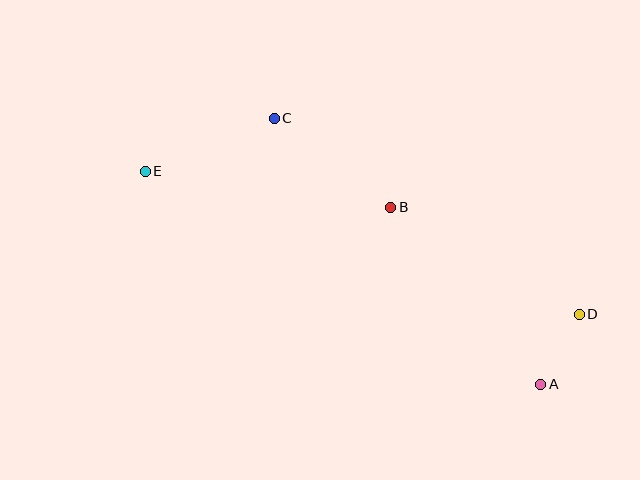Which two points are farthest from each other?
Points D and E are farthest from each other.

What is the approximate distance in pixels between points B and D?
The distance between B and D is approximately 217 pixels.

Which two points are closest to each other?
Points A and D are closest to each other.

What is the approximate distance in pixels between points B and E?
The distance between B and E is approximately 248 pixels.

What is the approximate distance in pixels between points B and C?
The distance between B and C is approximately 147 pixels.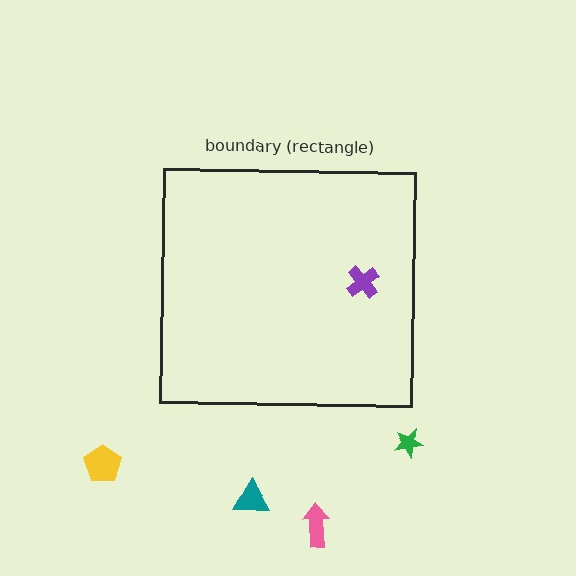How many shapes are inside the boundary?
1 inside, 4 outside.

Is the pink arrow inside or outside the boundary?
Outside.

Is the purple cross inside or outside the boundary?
Inside.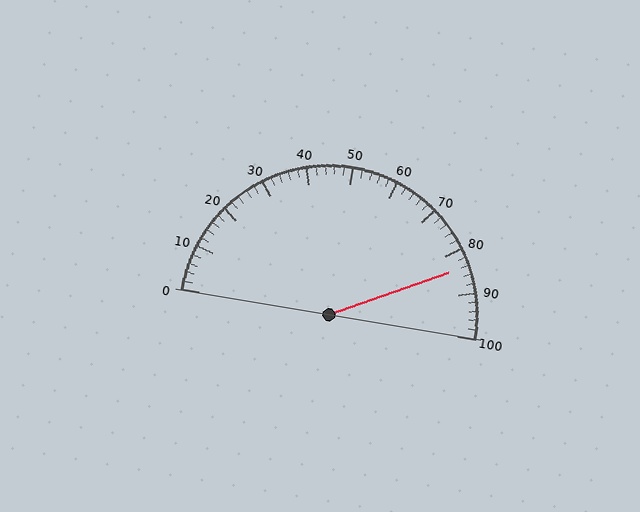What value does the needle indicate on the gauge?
The needle indicates approximately 84.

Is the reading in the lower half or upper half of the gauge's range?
The reading is in the upper half of the range (0 to 100).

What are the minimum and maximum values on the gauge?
The gauge ranges from 0 to 100.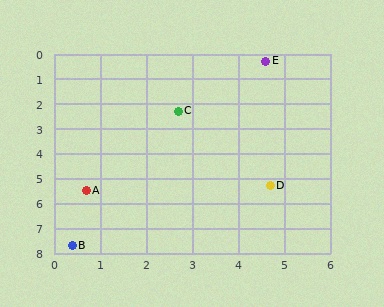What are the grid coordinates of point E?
Point E is at approximately (4.6, 0.3).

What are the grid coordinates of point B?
Point B is at approximately (0.4, 7.7).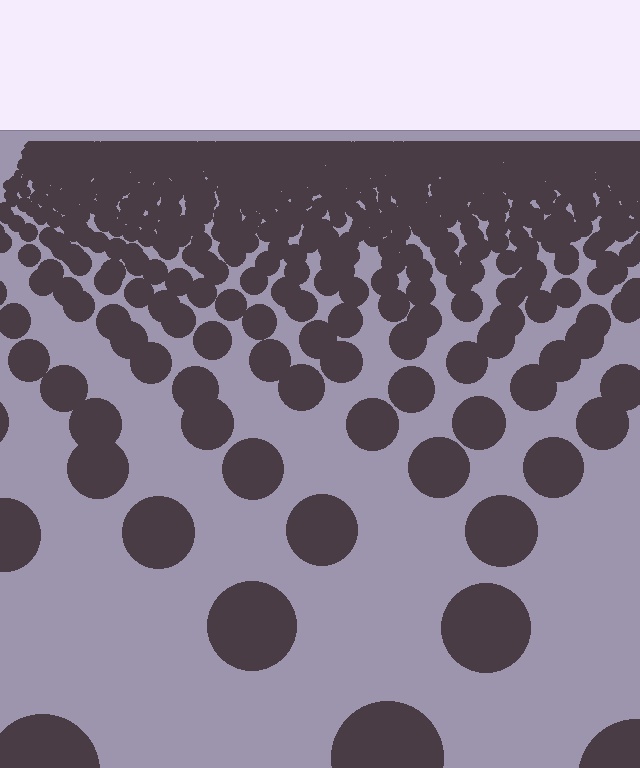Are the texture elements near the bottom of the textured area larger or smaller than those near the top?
Larger. Near the bottom, elements are closer to the viewer and appear at a bigger on-screen size.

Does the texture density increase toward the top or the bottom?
Density increases toward the top.